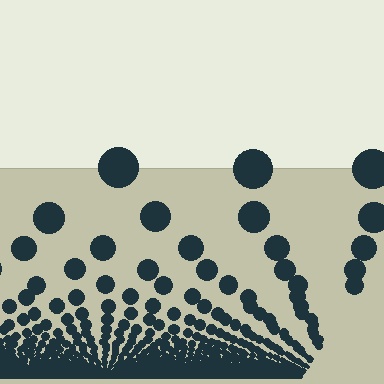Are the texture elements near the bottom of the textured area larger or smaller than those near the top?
Smaller. The gradient is inverted — elements near the bottom are smaller and denser.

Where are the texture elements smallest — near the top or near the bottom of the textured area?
Near the bottom.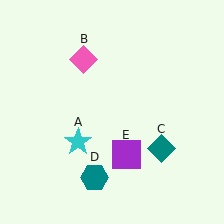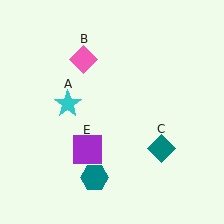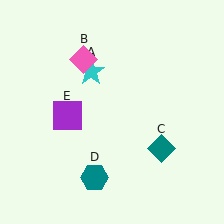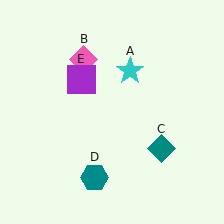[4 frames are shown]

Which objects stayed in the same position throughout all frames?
Pink diamond (object B) and teal diamond (object C) and teal hexagon (object D) remained stationary.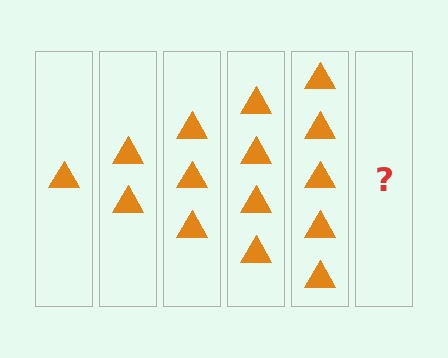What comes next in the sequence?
The next element should be 6 triangles.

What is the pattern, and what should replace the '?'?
The pattern is that each step adds one more triangle. The '?' should be 6 triangles.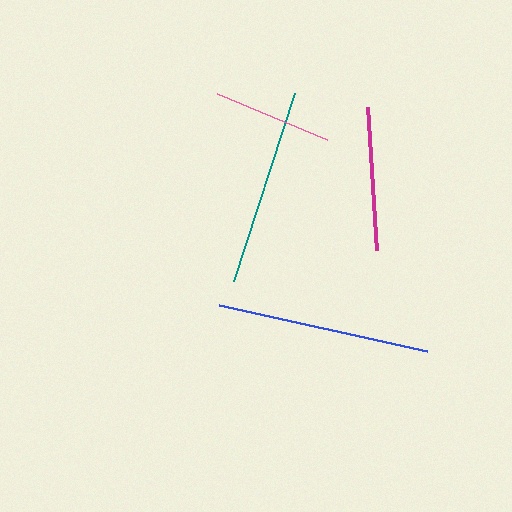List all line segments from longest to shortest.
From longest to shortest: blue, teal, magenta, pink.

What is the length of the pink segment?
The pink segment is approximately 119 pixels long.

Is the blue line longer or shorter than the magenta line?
The blue line is longer than the magenta line.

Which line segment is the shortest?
The pink line is the shortest at approximately 119 pixels.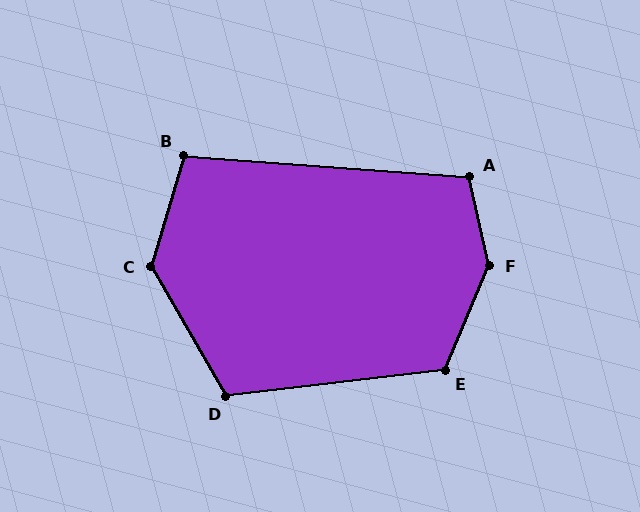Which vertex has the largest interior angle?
F, at approximately 145 degrees.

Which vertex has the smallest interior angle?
B, at approximately 102 degrees.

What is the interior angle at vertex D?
Approximately 113 degrees (obtuse).